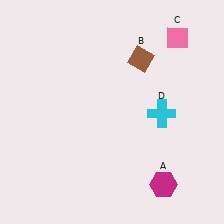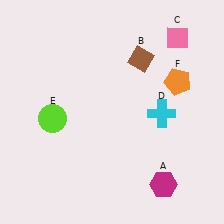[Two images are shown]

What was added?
A lime circle (E), an orange pentagon (F) were added in Image 2.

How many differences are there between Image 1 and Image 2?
There are 2 differences between the two images.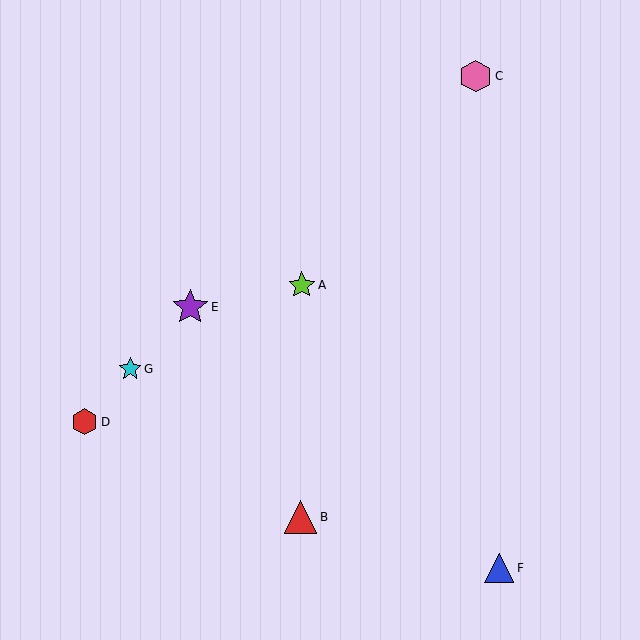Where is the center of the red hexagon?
The center of the red hexagon is at (85, 422).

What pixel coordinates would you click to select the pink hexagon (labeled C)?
Click at (476, 76) to select the pink hexagon C.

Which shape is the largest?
The purple star (labeled E) is the largest.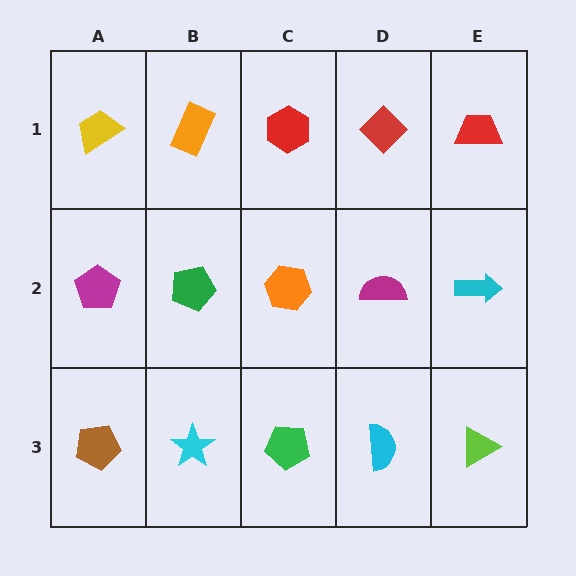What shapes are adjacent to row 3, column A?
A magenta pentagon (row 2, column A), a cyan star (row 3, column B).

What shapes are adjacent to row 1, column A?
A magenta pentagon (row 2, column A), an orange rectangle (row 1, column B).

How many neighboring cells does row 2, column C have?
4.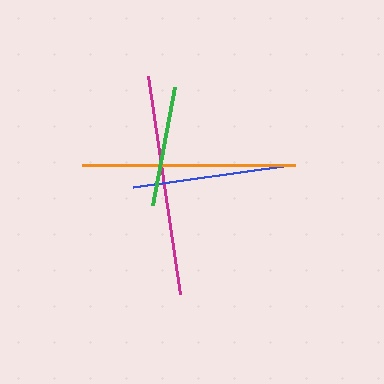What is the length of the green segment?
The green segment is approximately 120 pixels long.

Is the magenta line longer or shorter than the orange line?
The magenta line is longer than the orange line.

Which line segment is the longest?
The magenta line is the longest at approximately 221 pixels.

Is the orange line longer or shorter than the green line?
The orange line is longer than the green line.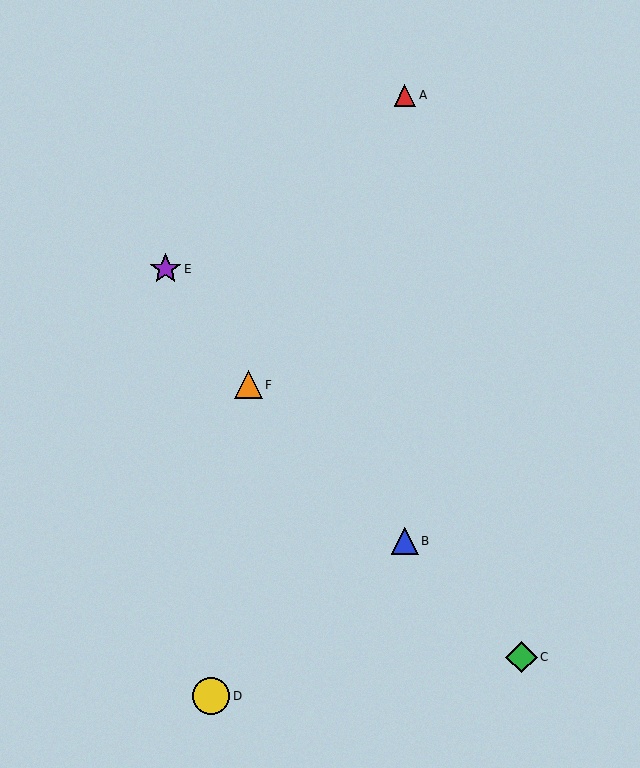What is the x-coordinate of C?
Object C is at x≈521.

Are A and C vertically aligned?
No, A is at x≈405 and C is at x≈521.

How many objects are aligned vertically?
2 objects (A, B) are aligned vertically.